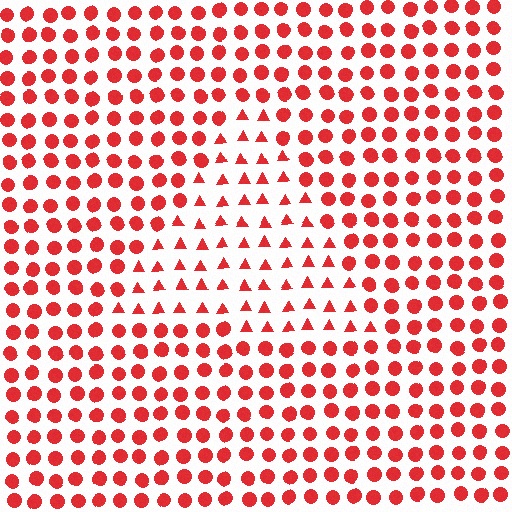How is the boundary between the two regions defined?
The boundary is defined by a change in element shape: triangles inside vs. circles outside. All elements share the same color and spacing.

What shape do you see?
I see a triangle.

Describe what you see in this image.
The image is filled with small red elements arranged in a uniform grid. A triangle-shaped region contains triangles, while the surrounding area contains circles. The boundary is defined purely by the change in element shape.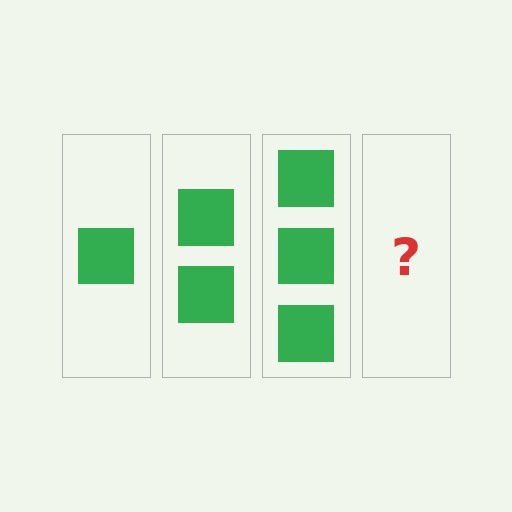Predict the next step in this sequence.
The next step is 4 squares.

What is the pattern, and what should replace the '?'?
The pattern is that each step adds one more square. The '?' should be 4 squares.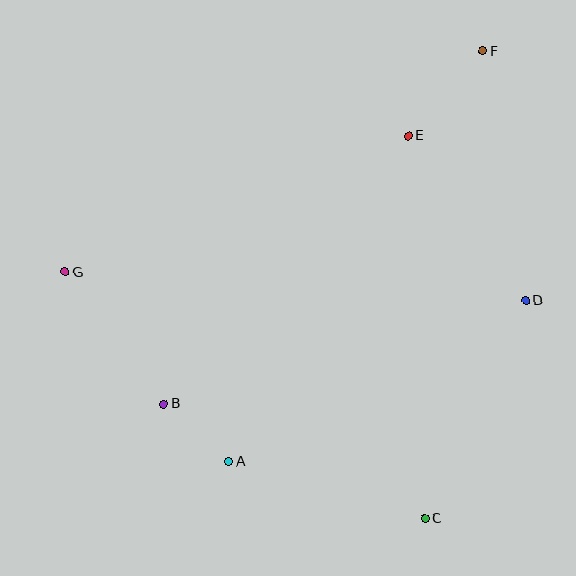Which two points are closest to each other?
Points A and B are closest to each other.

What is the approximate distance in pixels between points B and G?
The distance between B and G is approximately 165 pixels.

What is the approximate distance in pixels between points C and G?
The distance between C and G is approximately 436 pixels.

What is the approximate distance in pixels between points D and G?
The distance between D and G is approximately 462 pixels.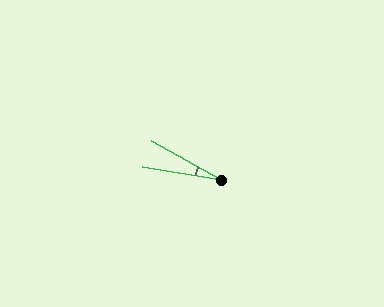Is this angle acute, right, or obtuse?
It is acute.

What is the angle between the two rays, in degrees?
Approximately 20 degrees.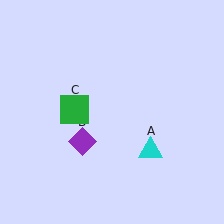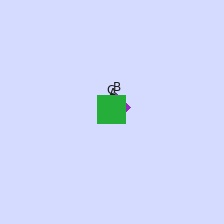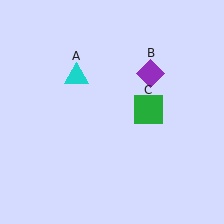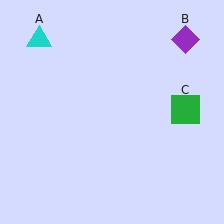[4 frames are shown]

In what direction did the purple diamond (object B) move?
The purple diamond (object B) moved up and to the right.